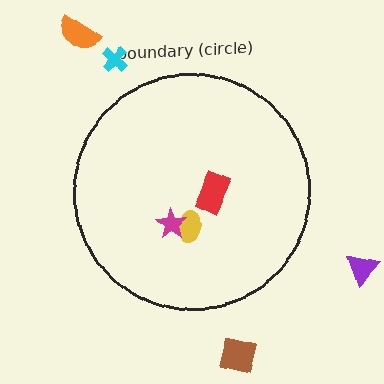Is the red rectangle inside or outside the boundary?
Inside.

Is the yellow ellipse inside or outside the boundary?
Inside.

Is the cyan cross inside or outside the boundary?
Outside.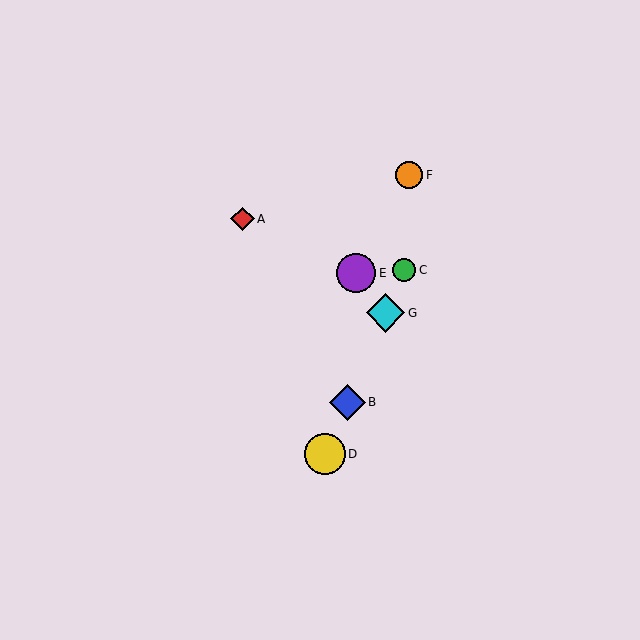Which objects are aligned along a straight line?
Objects B, C, D, G are aligned along a straight line.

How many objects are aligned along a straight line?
4 objects (B, C, D, G) are aligned along a straight line.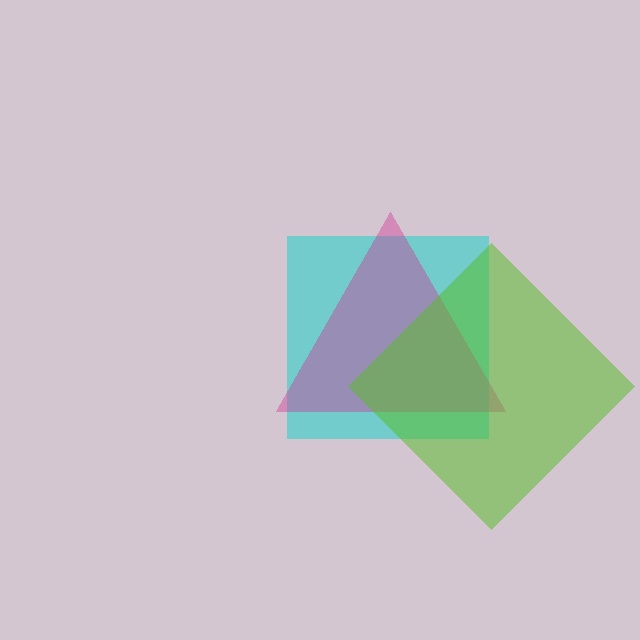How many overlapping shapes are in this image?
There are 3 overlapping shapes in the image.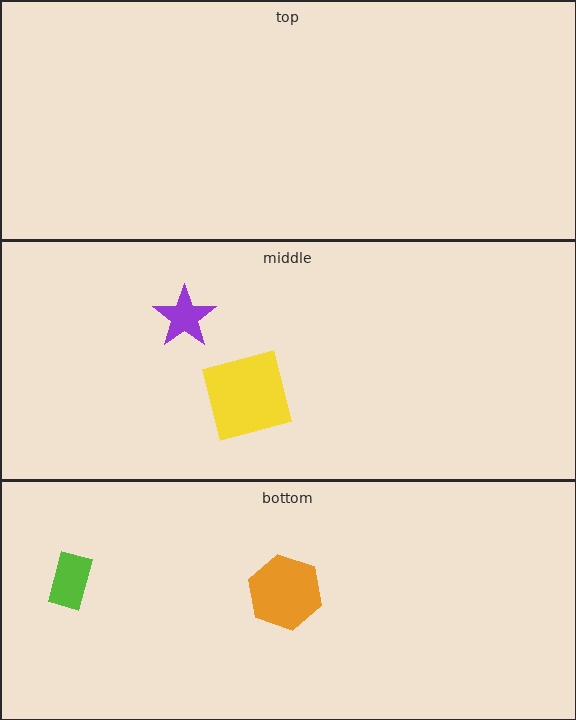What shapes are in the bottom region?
The lime rectangle, the orange hexagon.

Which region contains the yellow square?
The middle region.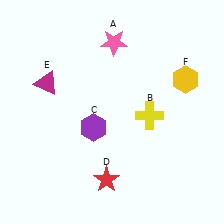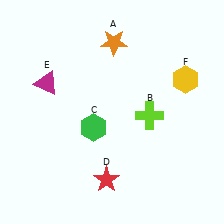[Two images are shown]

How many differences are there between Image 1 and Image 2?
There are 3 differences between the two images.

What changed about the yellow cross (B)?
In Image 1, B is yellow. In Image 2, it changed to lime.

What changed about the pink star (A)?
In Image 1, A is pink. In Image 2, it changed to orange.